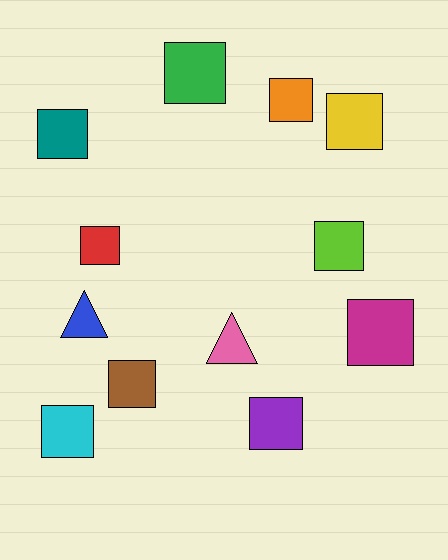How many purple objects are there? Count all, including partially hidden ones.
There is 1 purple object.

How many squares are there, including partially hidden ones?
There are 10 squares.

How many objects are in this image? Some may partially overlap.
There are 12 objects.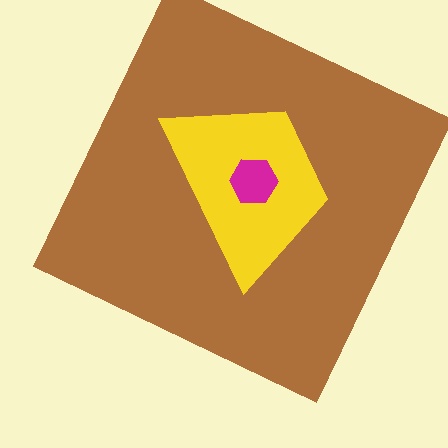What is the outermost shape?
The brown square.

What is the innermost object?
The magenta hexagon.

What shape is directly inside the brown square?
The yellow trapezoid.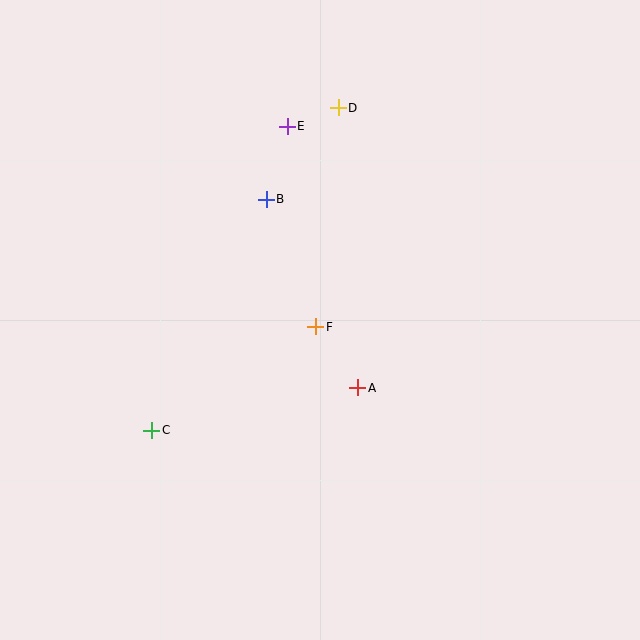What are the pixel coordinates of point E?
Point E is at (287, 126).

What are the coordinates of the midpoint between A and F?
The midpoint between A and F is at (337, 357).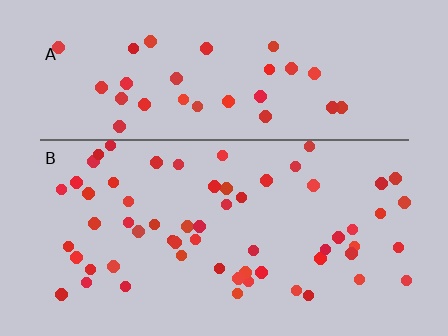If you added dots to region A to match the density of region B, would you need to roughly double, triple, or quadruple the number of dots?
Approximately double.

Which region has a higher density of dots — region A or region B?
B (the bottom).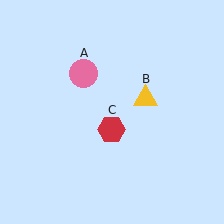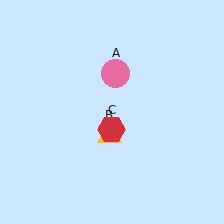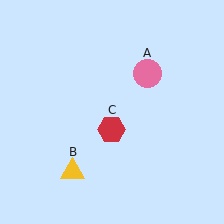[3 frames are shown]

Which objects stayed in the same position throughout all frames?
Red hexagon (object C) remained stationary.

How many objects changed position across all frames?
2 objects changed position: pink circle (object A), yellow triangle (object B).